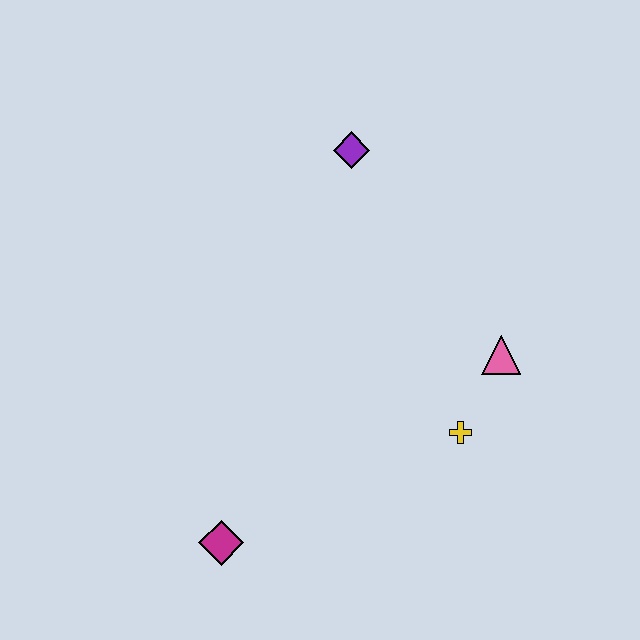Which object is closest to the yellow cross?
The pink triangle is closest to the yellow cross.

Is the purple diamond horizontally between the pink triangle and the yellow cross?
No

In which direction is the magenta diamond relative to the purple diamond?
The magenta diamond is below the purple diamond.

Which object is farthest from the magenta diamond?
The purple diamond is farthest from the magenta diamond.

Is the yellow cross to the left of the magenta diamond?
No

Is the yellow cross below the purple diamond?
Yes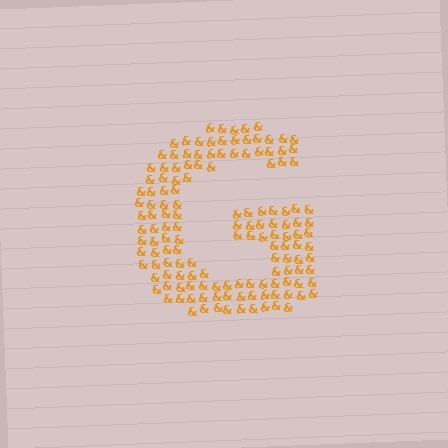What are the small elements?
The small elements are ampersands.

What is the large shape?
The large shape is the letter G.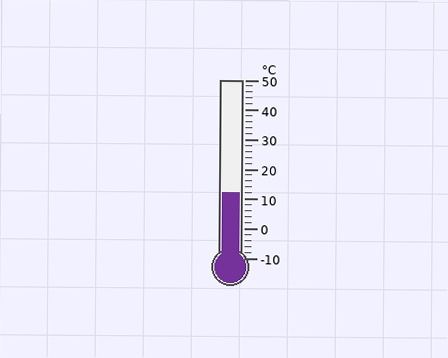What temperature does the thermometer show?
The thermometer shows approximately 12°C.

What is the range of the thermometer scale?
The thermometer scale ranges from -10°C to 50°C.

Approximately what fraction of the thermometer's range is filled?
The thermometer is filled to approximately 35% of its range.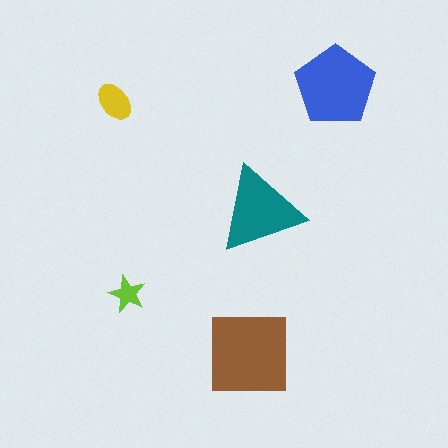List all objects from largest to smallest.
The brown square, the blue pentagon, the teal triangle, the yellow ellipse, the lime star.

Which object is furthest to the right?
The blue pentagon is rightmost.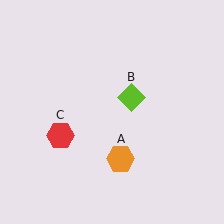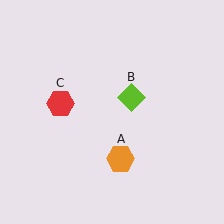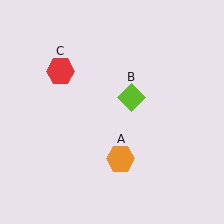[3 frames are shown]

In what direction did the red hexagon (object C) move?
The red hexagon (object C) moved up.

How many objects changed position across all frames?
1 object changed position: red hexagon (object C).